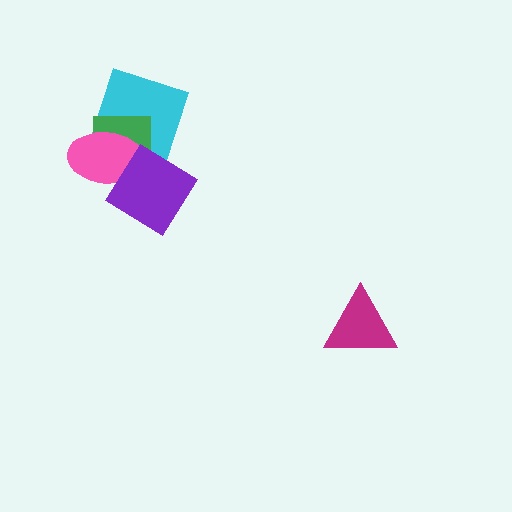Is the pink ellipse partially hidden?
Yes, it is partially covered by another shape.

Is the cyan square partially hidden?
Yes, it is partially covered by another shape.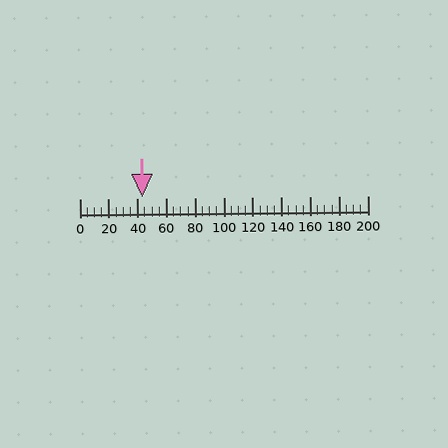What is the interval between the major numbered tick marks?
The major tick marks are spaced 20 units apart.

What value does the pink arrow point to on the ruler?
The pink arrow points to approximately 43.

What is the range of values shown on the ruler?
The ruler shows values from 0 to 200.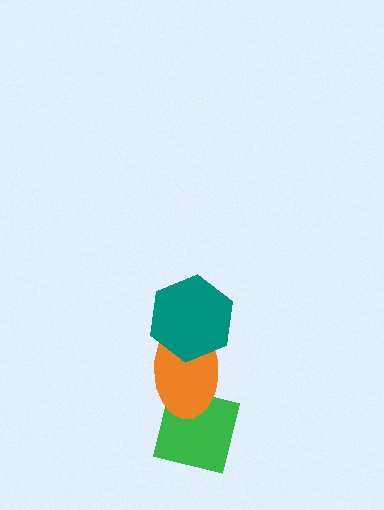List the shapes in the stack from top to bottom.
From top to bottom: the teal hexagon, the orange ellipse, the green square.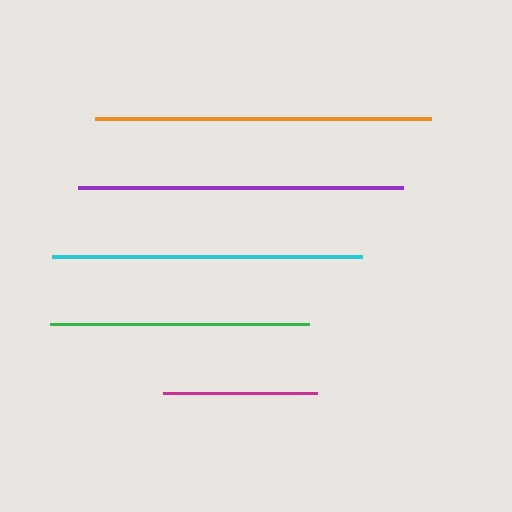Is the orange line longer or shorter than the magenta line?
The orange line is longer than the magenta line.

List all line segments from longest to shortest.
From longest to shortest: orange, purple, cyan, green, magenta.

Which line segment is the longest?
The orange line is the longest at approximately 336 pixels.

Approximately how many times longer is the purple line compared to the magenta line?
The purple line is approximately 2.1 times the length of the magenta line.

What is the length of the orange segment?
The orange segment is approximately 336 pixels long.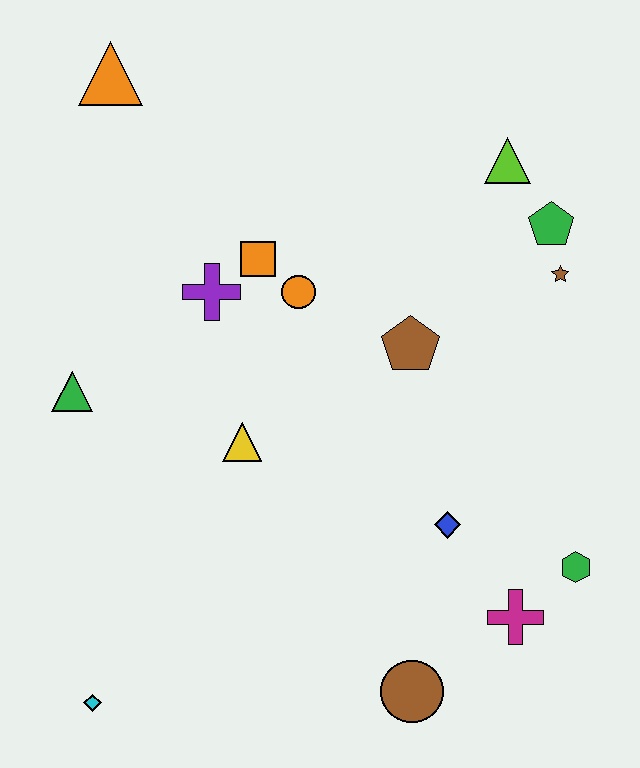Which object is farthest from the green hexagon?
The orange triangle is farthest from the green hexagon.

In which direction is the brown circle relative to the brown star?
The brown circle is below the brown star.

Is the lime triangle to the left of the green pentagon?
Yes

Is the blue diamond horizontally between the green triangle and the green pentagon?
Yes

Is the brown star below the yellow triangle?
No